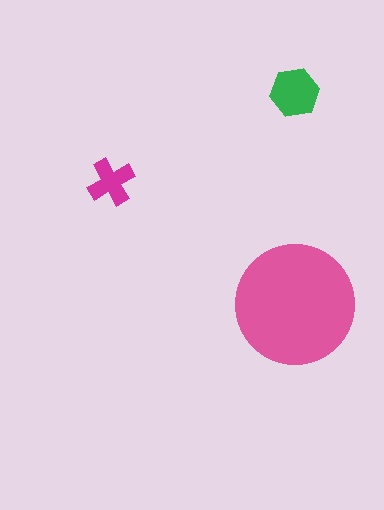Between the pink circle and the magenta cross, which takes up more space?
The pink circle.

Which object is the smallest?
The magenta cross.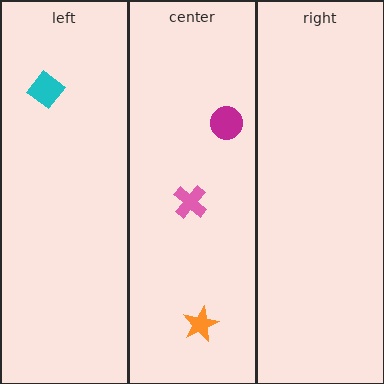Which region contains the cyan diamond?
The left region.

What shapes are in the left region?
The cyan diamond.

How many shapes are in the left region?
1.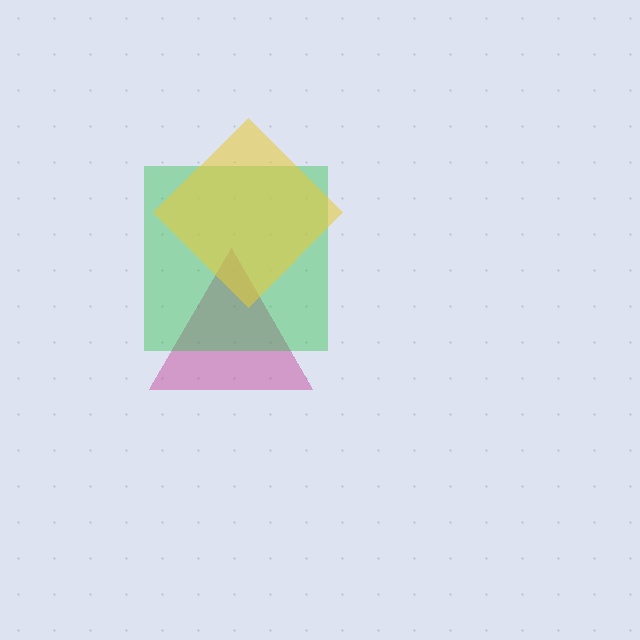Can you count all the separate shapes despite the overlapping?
Yes, there are 3 separate shapes.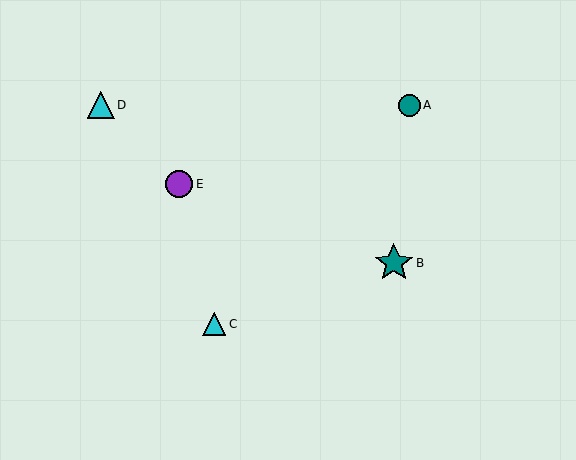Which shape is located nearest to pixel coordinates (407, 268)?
The teal star (labeled B) at (394, 263) is nearest to that location.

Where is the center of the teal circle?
The center of the teal circle is at (409, 105).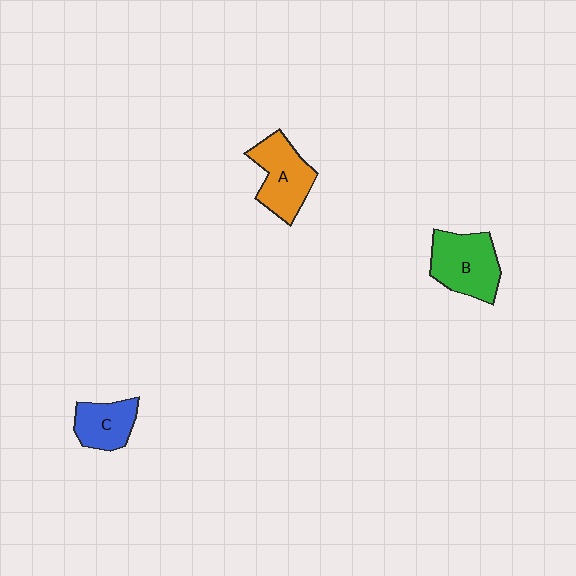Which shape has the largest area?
Shape B (green).